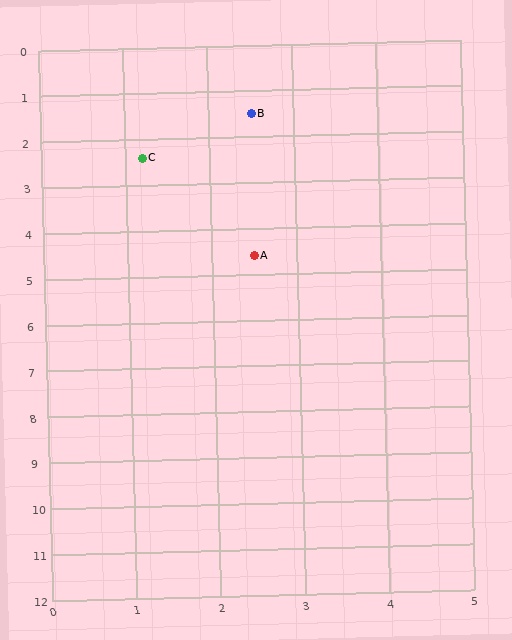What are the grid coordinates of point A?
Point A is at approximately (2.5, 4.6).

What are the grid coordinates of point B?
Point B is at approximately (2.5, 1.5).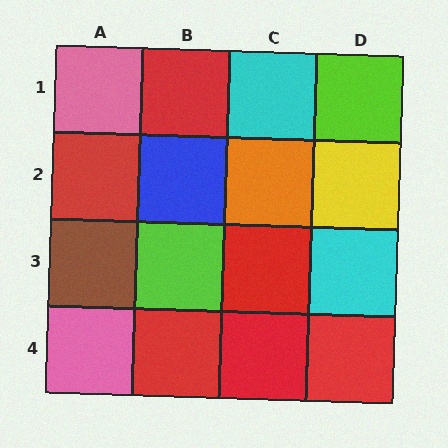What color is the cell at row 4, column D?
Red.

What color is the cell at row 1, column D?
Lime.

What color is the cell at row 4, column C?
Red.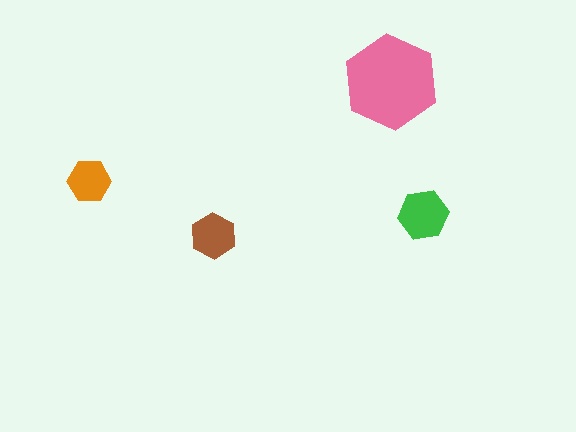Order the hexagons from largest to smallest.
the pink one, the green one, the brown one, the orange one.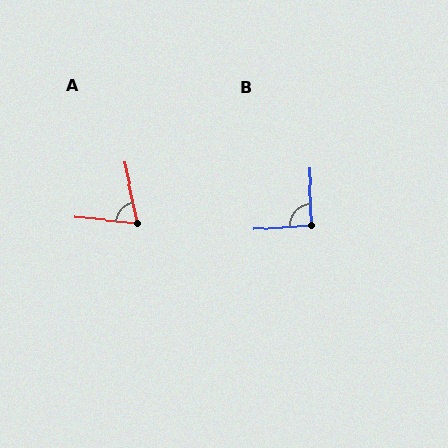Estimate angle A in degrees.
Approximately 72 degrees.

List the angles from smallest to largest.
A (72°), B (92°).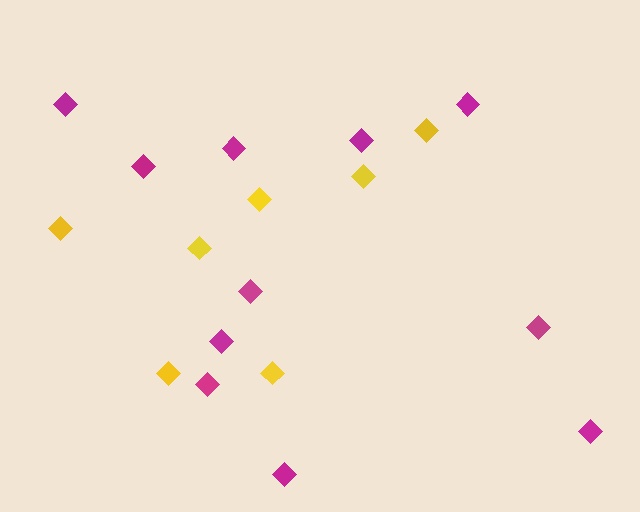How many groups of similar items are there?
There are 2 groups: one group of magenta diamonds (11) and one group of yellow diamonds (7).